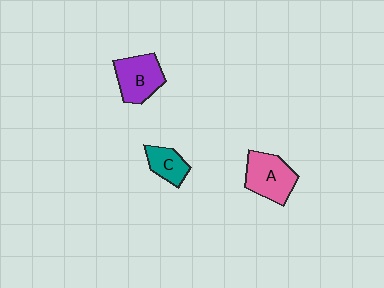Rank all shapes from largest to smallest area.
From largest to smallest: A (pink), B (purple), C (teal).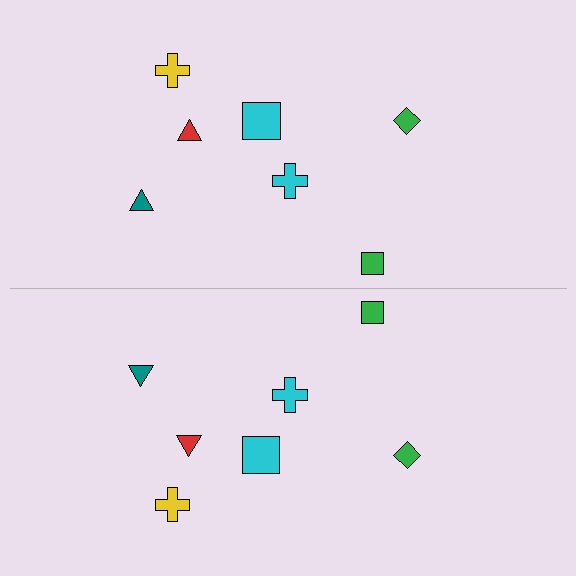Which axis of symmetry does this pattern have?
The pattern has a horizontal axis of symmetry running through the center of the image.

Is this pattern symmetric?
Yes, this pattern has bilateral (reflection) symmetry.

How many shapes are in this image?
There are 14 shapes in this image.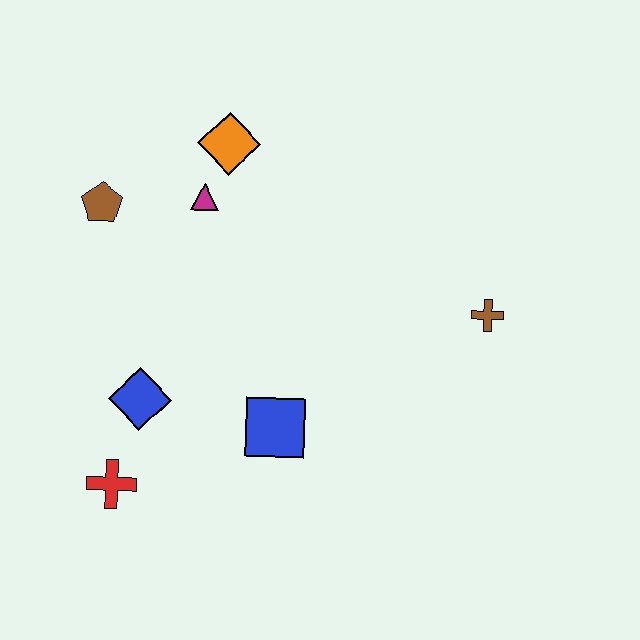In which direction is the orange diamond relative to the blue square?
The orange diamond is above the blue square.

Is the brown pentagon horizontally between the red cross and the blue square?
No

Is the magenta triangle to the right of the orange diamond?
No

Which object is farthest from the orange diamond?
The red cross is farthest from the orange diamond.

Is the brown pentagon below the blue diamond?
No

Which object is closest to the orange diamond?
The magenta triangle is closest to the orange diamond.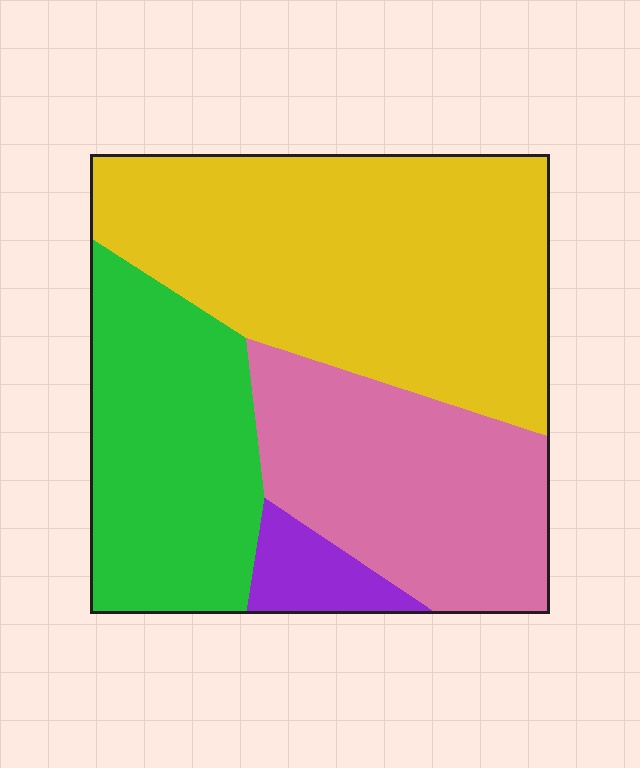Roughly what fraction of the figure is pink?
Pink takes up about one quarter (1/4) of the figure.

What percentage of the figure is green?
Green covers around 25% of the figure.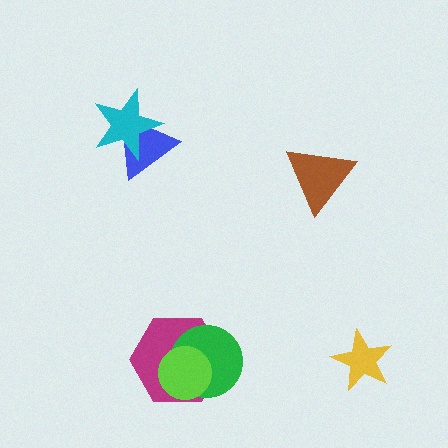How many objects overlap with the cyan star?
1 object overlaps with the cyan star.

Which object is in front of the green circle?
The lime circle is in front of the green circle.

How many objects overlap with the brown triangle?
0 objects overlap with the brown triangle.